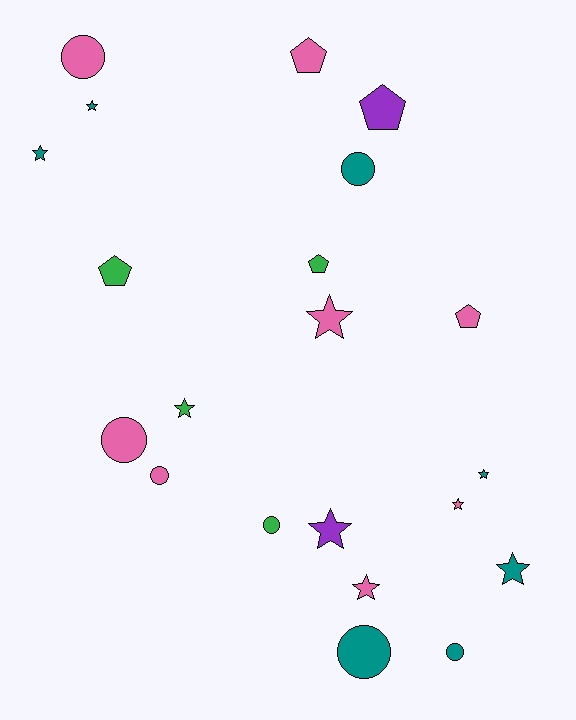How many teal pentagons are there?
There are no teal pentagons.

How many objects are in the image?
There are 21 objects.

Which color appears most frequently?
Pink, with 8 objects.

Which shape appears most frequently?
Star, with 9 objects.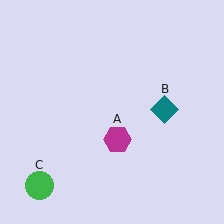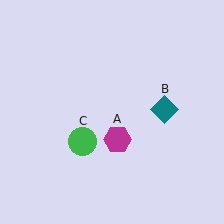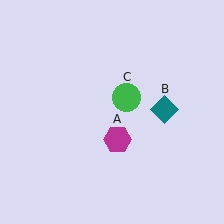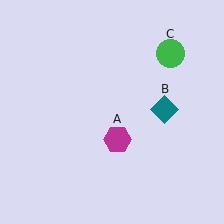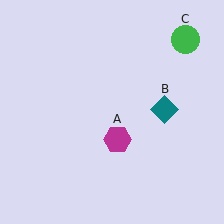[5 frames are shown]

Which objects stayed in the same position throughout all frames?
Magenta hexagon (object A) and teal diamond (object B) remained stationary.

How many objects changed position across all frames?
1 object changed position: green circle (object C).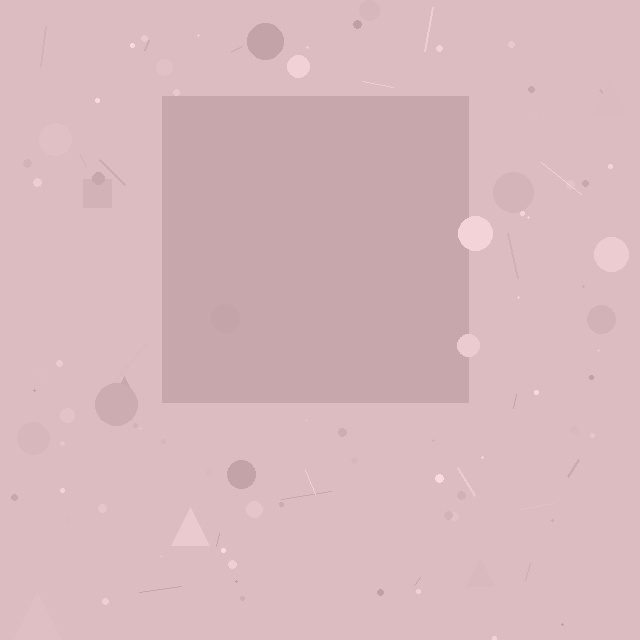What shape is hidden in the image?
A square is hidden in the image.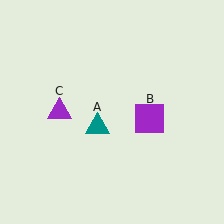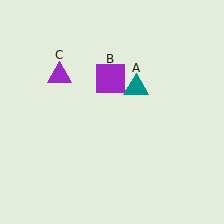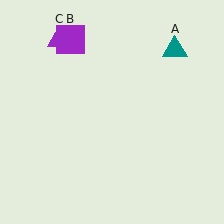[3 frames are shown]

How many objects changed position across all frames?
3 objects changed position: teal triangle (object A), purple square (object B), purple triangle (object C).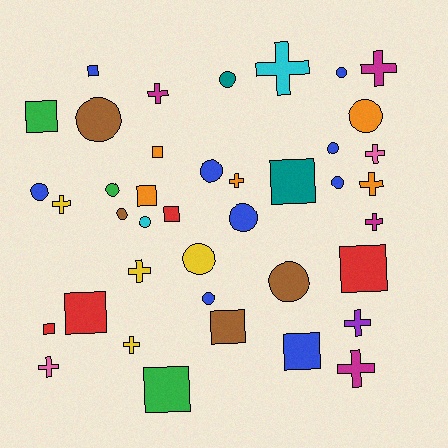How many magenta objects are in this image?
There are 4 magenta objects.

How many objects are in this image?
There are 40 objects.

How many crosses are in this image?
There are 13 crosses.